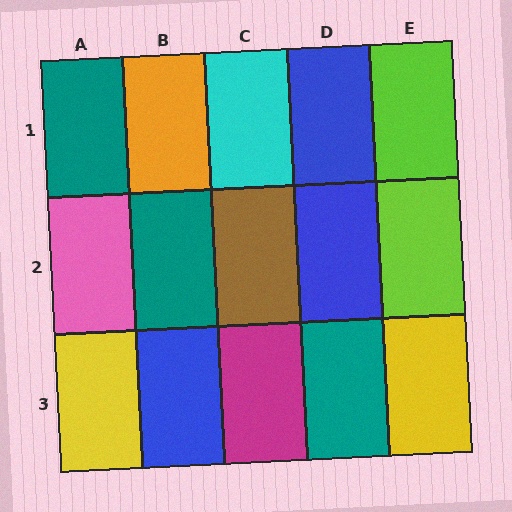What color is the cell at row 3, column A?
Yellow.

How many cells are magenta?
1 cell is magenta.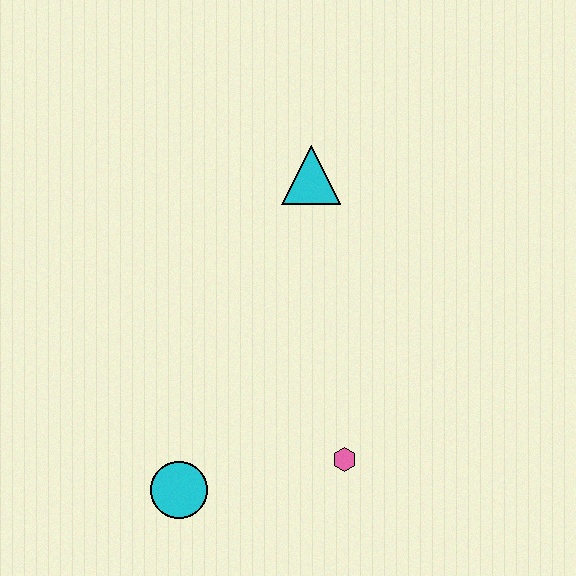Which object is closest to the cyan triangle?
The pink hexagon is closest to the cyan triangle.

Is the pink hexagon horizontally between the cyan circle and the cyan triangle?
No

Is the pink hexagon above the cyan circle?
Yes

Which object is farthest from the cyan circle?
The cyan triangle is farthest from the cyan circle.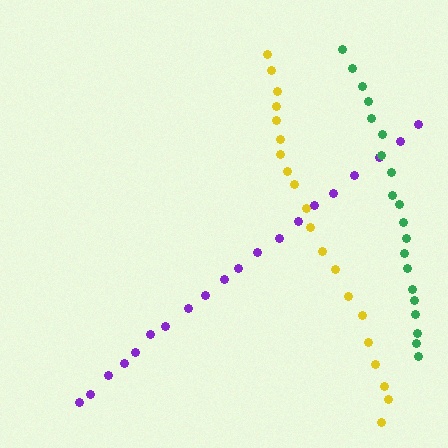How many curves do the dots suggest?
There are 3 distinct paths.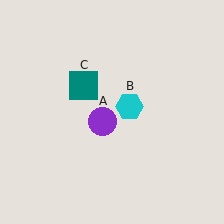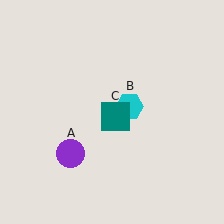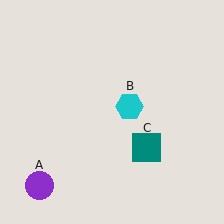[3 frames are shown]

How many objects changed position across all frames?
2 objects changed position: purple circle (object A), teal square (object C).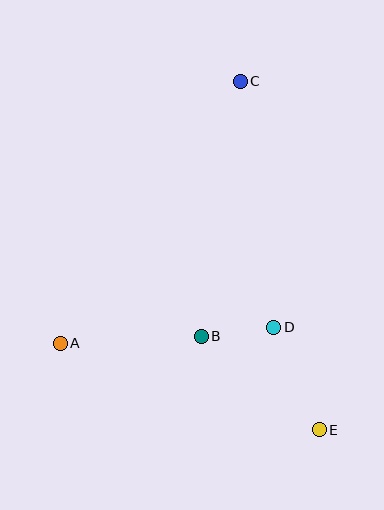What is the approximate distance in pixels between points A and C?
The distance between A and C is approximately 317 pixels.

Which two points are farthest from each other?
Points C and E are farthest from each other.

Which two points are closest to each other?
Points B and D are closest to each other.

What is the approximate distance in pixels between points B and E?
The distance between B and E is approximately 151 pixels.